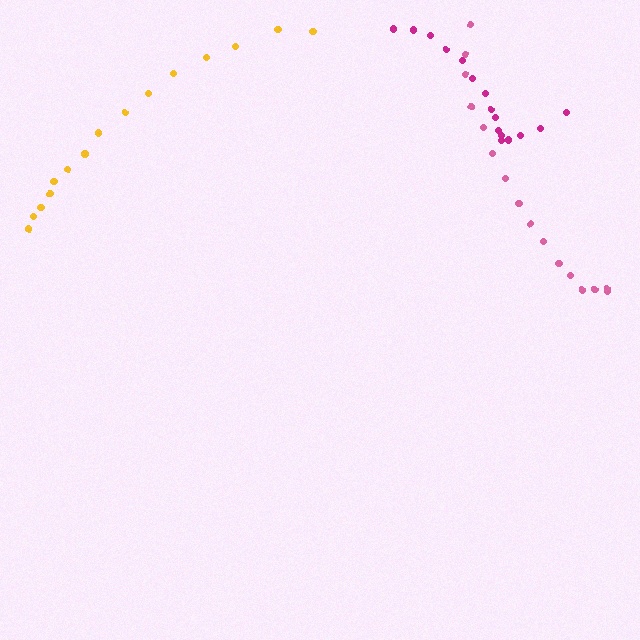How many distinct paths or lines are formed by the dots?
There are 3 distinct paths.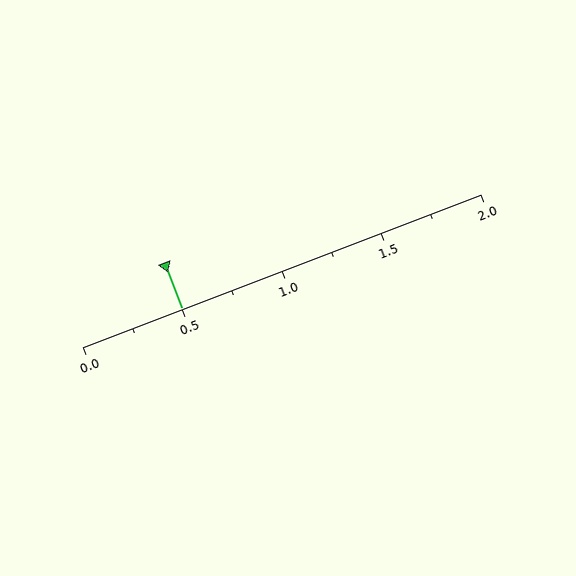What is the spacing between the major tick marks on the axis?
The major ticks are spaced 0.5 apart.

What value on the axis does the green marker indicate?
The marker indicates approximately 0.5.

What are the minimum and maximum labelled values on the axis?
The axis runs from 0.0 to 2.0.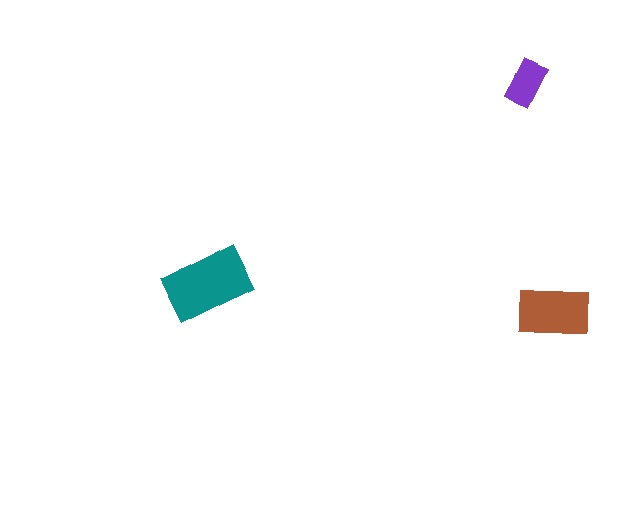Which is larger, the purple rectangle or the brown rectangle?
The brown one.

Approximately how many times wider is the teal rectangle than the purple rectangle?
About 2 times wider.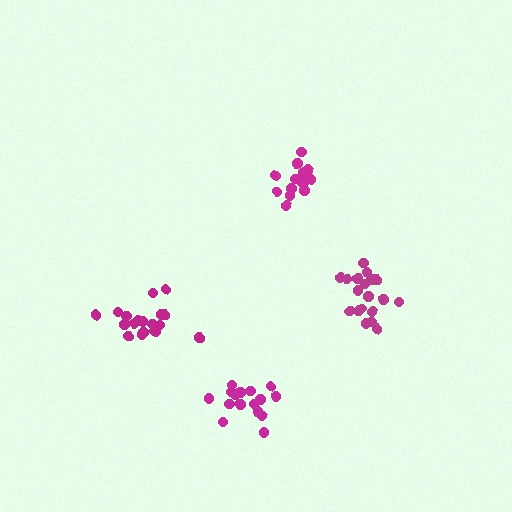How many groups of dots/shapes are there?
There are 4 groups.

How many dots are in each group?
Group 1: 14 dots, Group 2: 19 dots, Group 3: 17 dots, Group 4: 19 dots (69 total).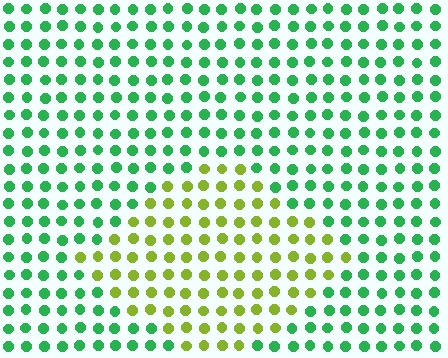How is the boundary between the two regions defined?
The boundary is defined purely by a slight shift in hue (about 57 degrees). Spacing, size, and orientation are identical on both sides.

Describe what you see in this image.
The image is filled with small green elements in a uniform arrangement. A diamond-shaped region is visible where the elements are tinted to a slightly different hue, forming a subtle color boundary.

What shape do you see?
I see a diamond.